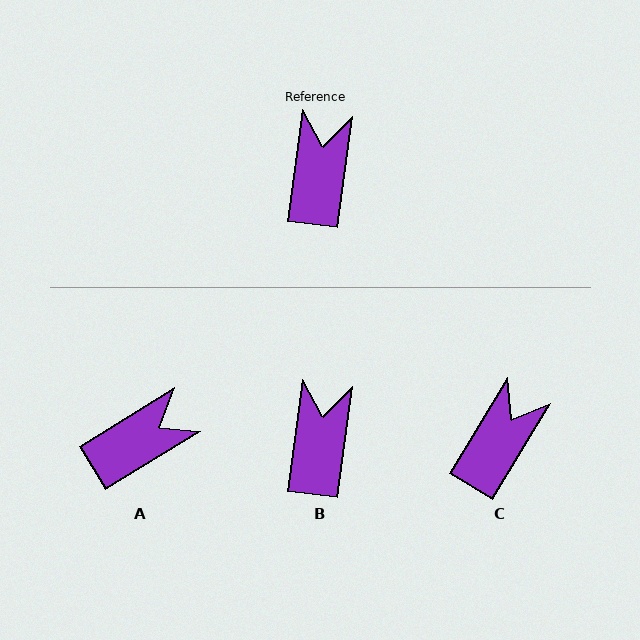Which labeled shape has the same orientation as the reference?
B.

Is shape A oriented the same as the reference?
No, it is off by about 51 degrees.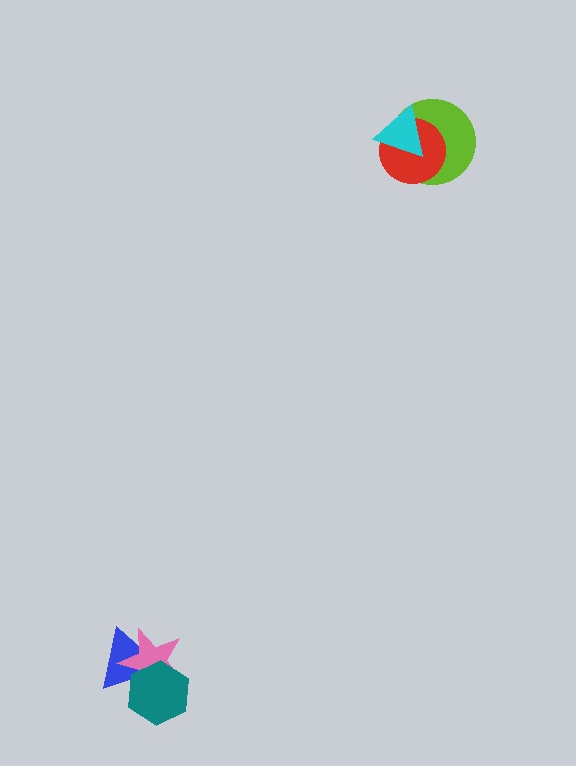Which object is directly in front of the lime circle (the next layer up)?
The red circle is directly in front of the lime circle.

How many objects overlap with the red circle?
2 objects overlap with the red circle.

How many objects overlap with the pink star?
2 objects overlap with the pink star.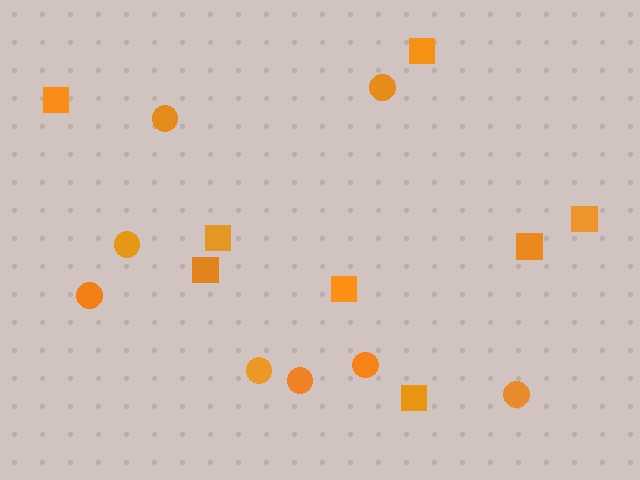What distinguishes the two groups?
There are 2 groups: one group of squares (8) and one group of circles (8).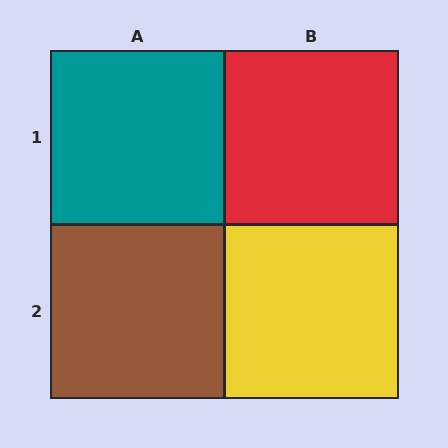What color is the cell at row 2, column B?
Yellow.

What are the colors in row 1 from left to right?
Teal, red.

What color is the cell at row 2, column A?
Brown.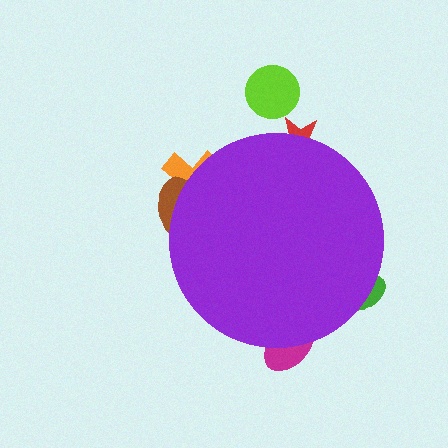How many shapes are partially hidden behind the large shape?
5 shapes are partially hidden.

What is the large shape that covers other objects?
A purple circle.